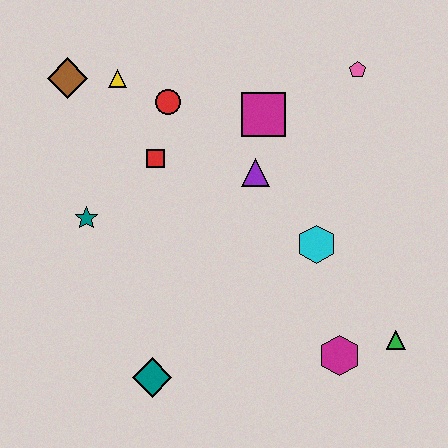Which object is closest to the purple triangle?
The magenta square is closest to the purple triangle.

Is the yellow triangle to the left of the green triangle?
Yes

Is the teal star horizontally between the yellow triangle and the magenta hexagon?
No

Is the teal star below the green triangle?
No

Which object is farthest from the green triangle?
The brown diamond is farthest from the green triangle.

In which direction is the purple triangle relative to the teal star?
The purple triangle is to the right of the teal star.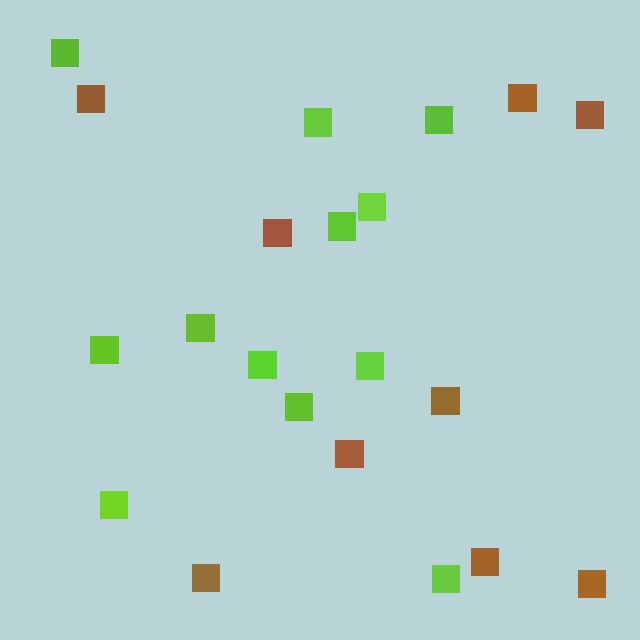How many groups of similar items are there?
There are 2 groups: one group of lime squares (12) and one group of brown squares (9).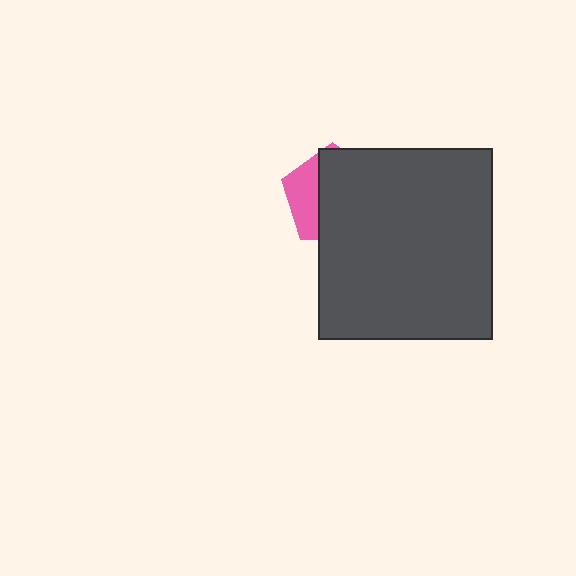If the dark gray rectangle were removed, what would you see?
You would see the complete pink pentagon.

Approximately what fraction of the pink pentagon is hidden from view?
Roughly 69% of the pink pentagon is hidden behind the dark gray rectangle.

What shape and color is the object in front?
The object in front is a dark gray rectangle.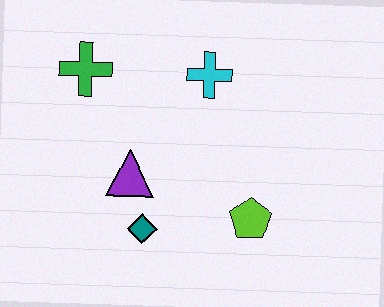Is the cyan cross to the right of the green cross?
Yes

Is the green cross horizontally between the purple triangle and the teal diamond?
No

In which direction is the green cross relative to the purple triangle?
The green cross is above the purple triangle.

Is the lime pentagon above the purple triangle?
No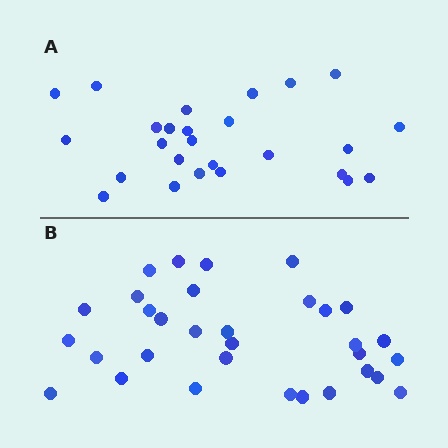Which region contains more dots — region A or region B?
Region B (the bottom region) has more dots.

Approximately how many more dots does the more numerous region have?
Region B has about 6 more dots than region A.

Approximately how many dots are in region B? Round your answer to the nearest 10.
About 30 dots. (The exact count is 32, which rounds to 30.)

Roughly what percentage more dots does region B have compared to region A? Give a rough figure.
About 25% more.